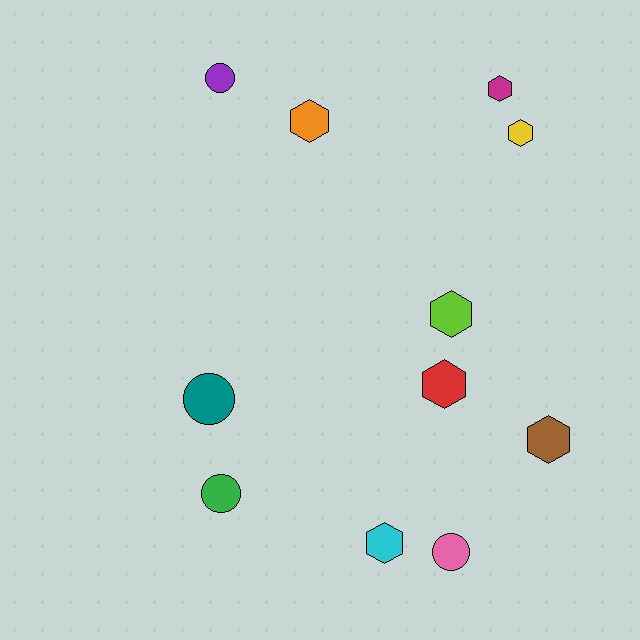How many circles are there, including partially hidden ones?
There are 4 circles.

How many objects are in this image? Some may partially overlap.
There are 11 objects.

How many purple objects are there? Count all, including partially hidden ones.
There is 1 purple object.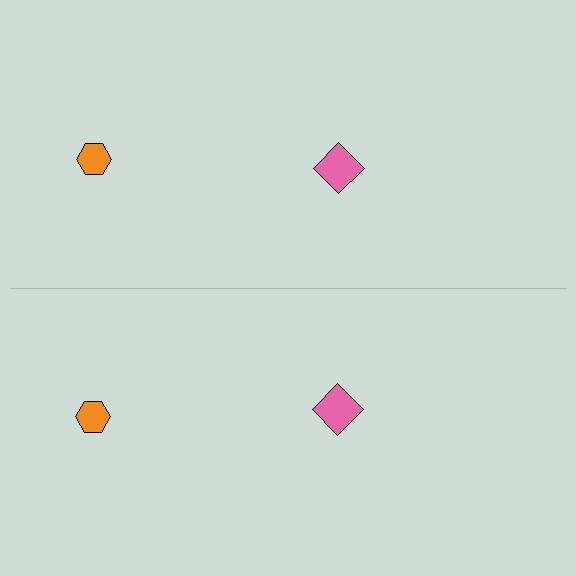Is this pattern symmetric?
Yes, this pattern has bilateral (reflection) symmetry.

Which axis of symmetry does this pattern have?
The pattern has a horizontal axis of symmetry running through the center of the image.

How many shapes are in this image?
There are 4 shapes in this image.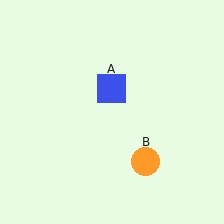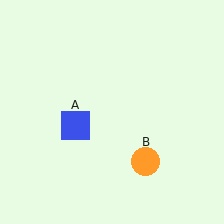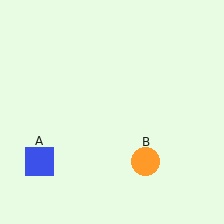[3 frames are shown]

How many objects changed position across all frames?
1 object changed position: blue square (object A).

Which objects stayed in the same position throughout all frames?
Orange circle (object B) remained stationary.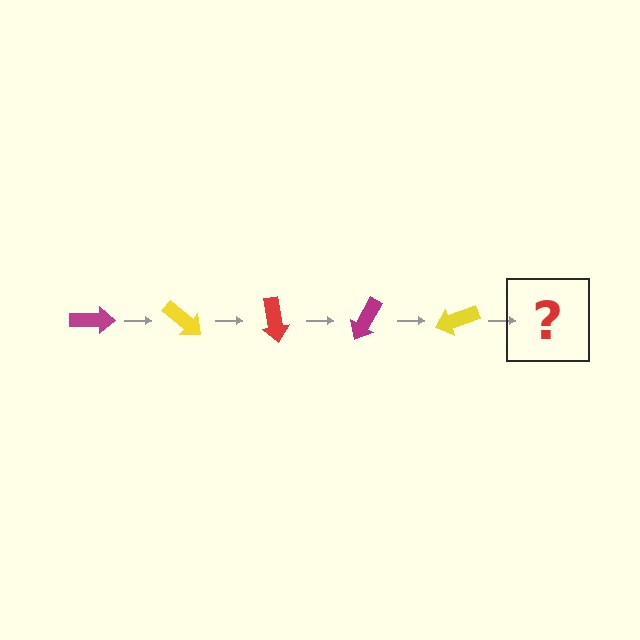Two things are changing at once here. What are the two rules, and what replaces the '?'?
The two rules are that it rotates 40 degrees each step and the color cycles through magenta, yellow, and red. The '?' should be a red arrow, rotated 200 degrees from the start.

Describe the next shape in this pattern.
It should be a red arrow, rotated 200 degrees from the start.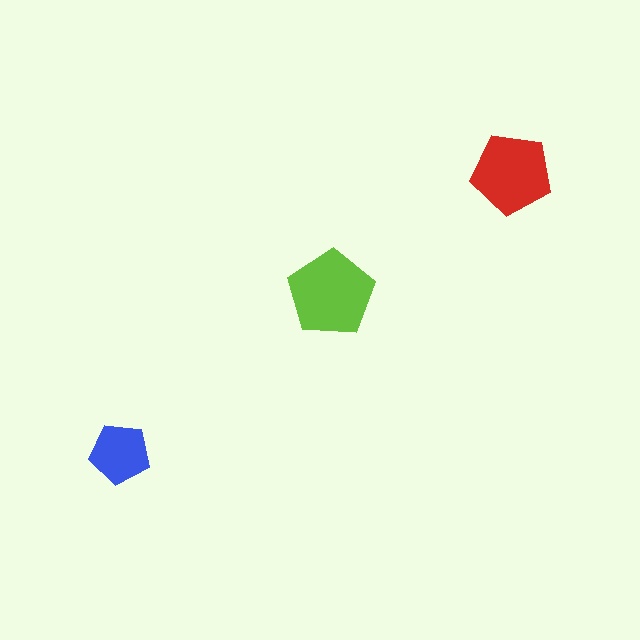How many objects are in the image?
There are 3 objects in the image.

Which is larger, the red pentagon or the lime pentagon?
The lime one.